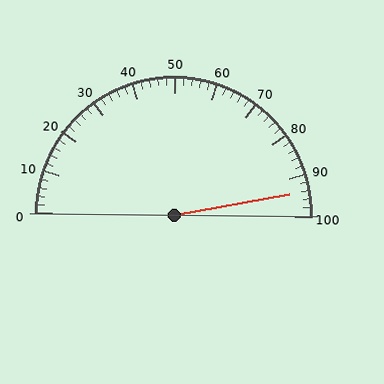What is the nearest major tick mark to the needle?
The nearest major tick mark is 90.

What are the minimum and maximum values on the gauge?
The gauge ranges from 0 to 100.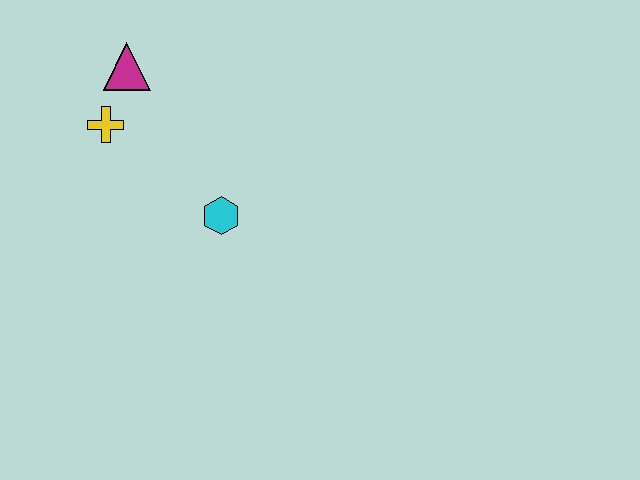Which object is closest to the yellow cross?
The magenta triangle is closest to the yellow cross.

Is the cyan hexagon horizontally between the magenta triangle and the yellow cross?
No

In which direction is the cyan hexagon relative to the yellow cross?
The cyan hexagon is to the right of the yellow cross.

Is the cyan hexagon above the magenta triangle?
No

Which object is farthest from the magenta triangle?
The cyan hexagon is farthest from the magenta triangle.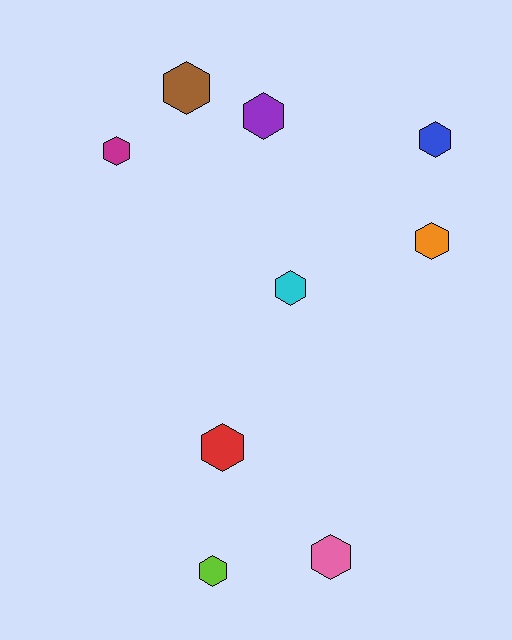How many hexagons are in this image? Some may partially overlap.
There are 9 hexagons.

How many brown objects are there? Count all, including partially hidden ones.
There is 1 brown object.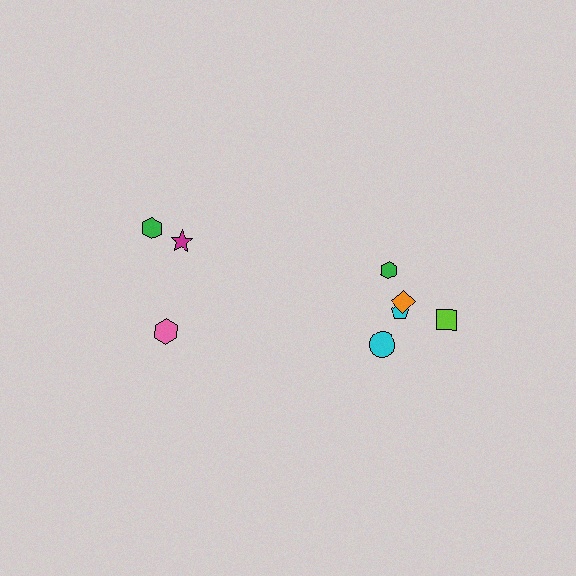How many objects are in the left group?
There are 3 objects.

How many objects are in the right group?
There are 5 objects.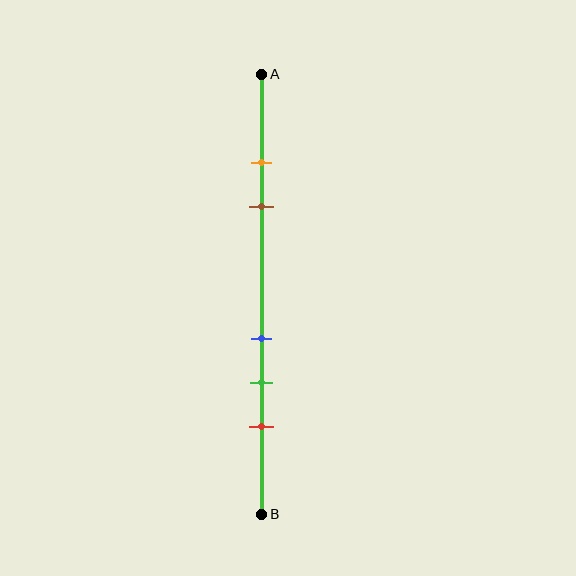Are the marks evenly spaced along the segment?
No, the marks are not evenly spaced.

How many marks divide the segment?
There are 5 marks dividing the segment.